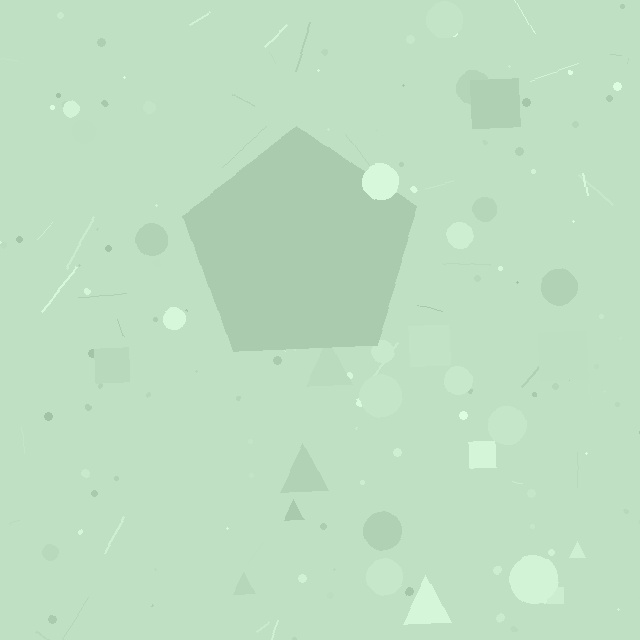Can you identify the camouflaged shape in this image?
The camouflaged shape is a pentagon.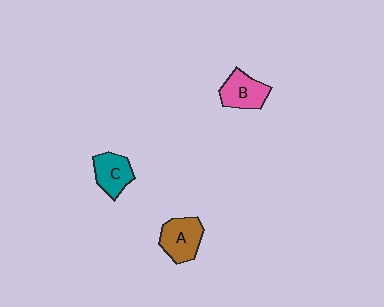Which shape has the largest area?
Shape A (brown).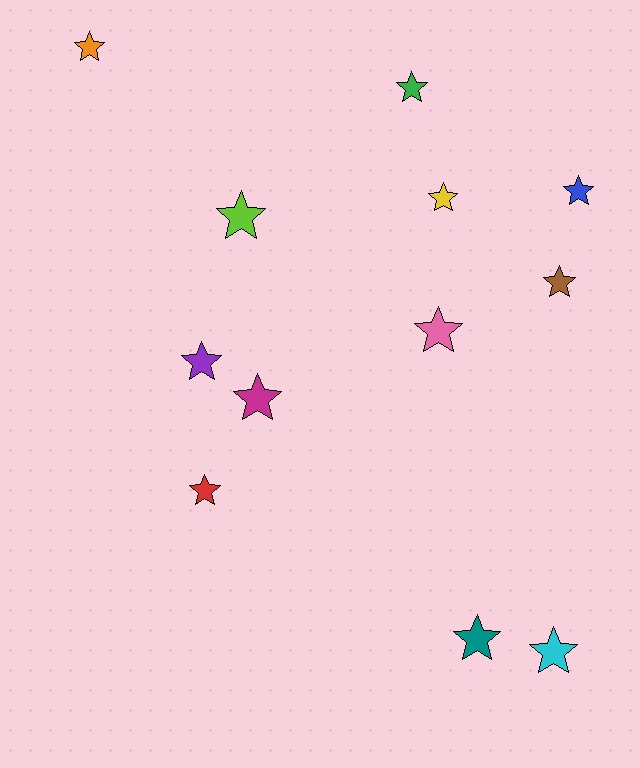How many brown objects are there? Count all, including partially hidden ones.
There is 1 brown object.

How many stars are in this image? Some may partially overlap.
There are 12 stars.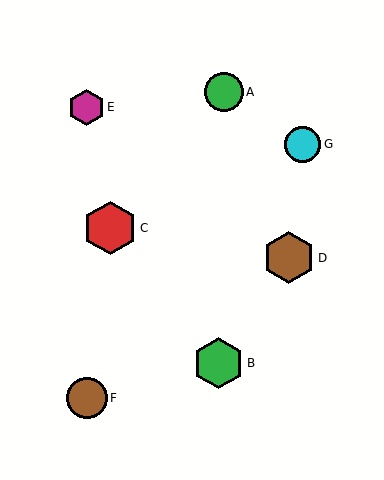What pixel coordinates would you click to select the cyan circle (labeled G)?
Click at (303, 144) to select the cyan circle G.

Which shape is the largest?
The red hexagon (labeled C) is the largest.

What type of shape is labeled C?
Shape C is a red hexagon.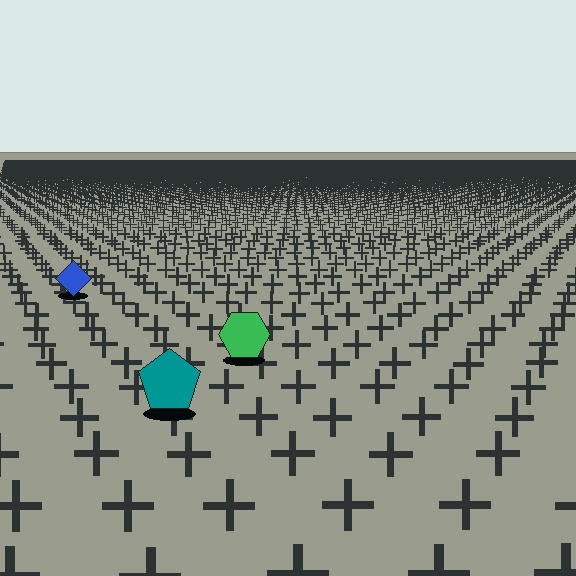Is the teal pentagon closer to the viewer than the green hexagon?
Yes. The teal pentagon is closer — you can tell from the texture gradient: the ground texture is coarser near it.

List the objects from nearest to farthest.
From nearest to farthest: the teal pentagon, the green hexagon, the blue diamond.